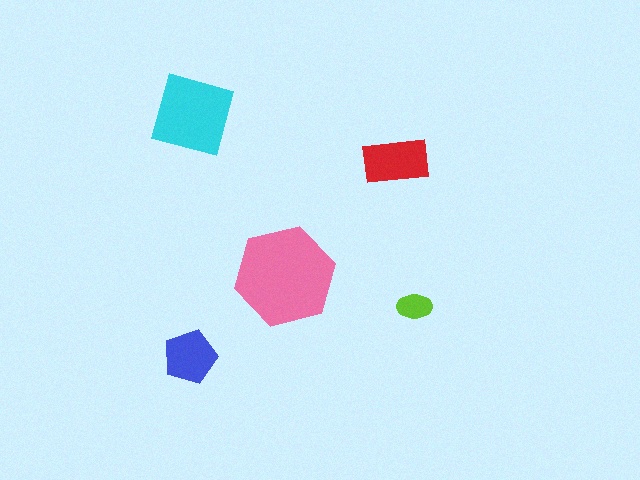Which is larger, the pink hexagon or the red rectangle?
The pink hexagon.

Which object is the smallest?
The lime ellipse.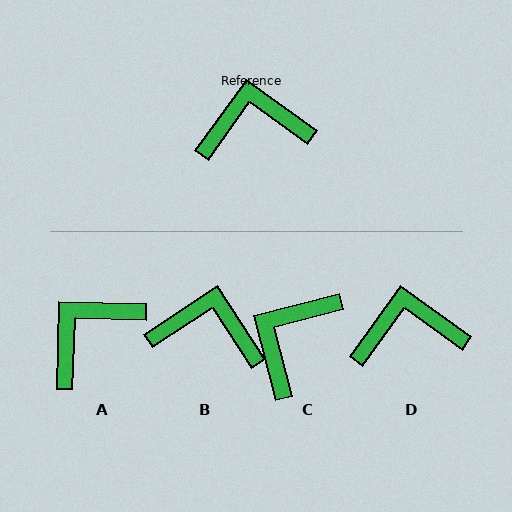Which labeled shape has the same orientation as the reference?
D.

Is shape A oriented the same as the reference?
No, it is off by about 34 degrees.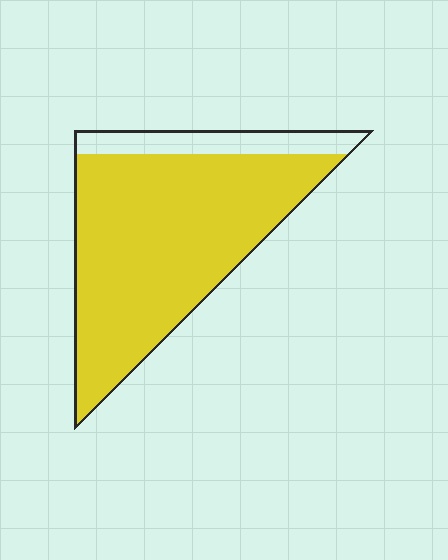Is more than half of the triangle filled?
Yes.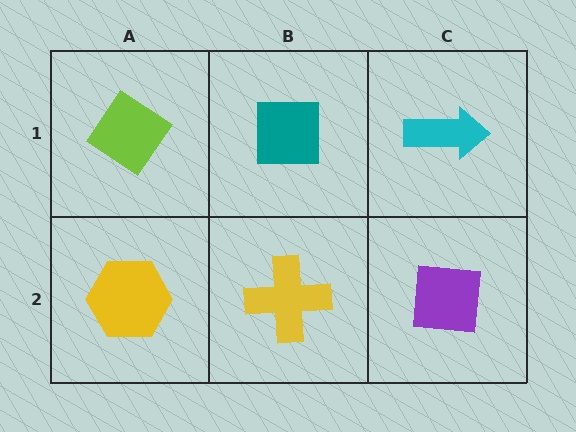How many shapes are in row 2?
3 shapes.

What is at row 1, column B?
A teal square.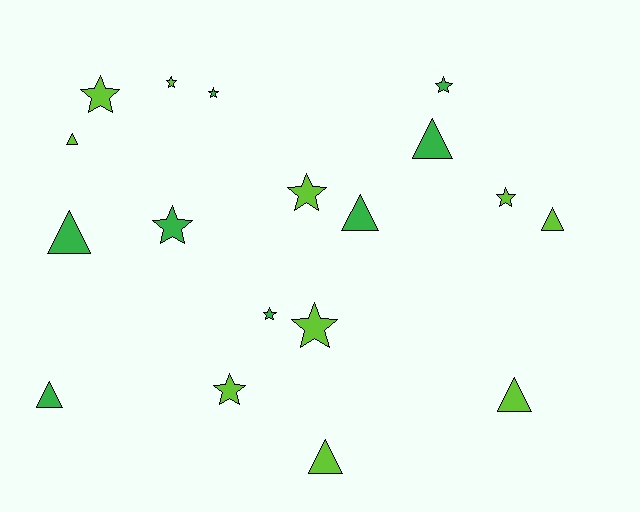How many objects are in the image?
There are 18 objects.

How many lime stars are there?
There are 6 lime stars.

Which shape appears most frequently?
Star, with 10 objects.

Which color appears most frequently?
Lime, with 10 objects.